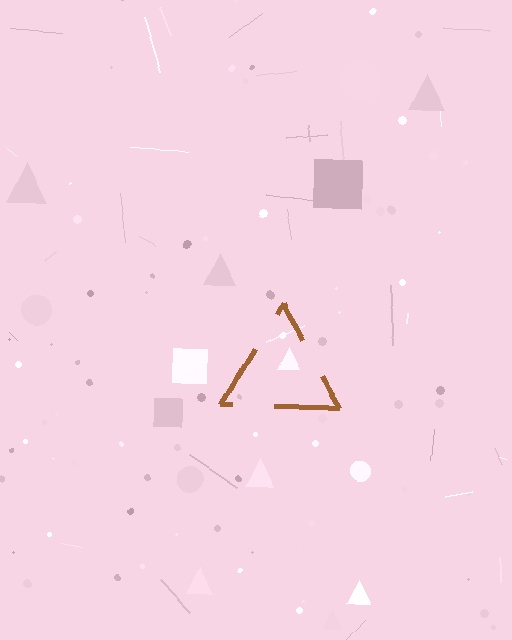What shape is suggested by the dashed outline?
The dashed outline suggests a triangle.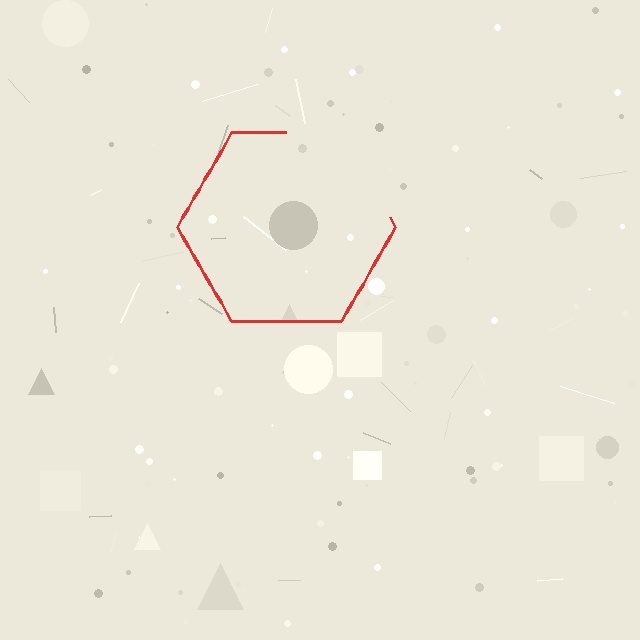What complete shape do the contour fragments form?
The contour fragments form a hexagon.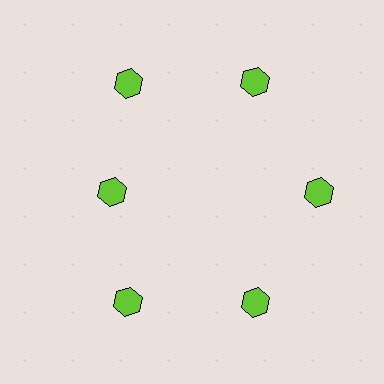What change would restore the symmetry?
The symmetry would be restored by moving it outward, back onto the ring so that all 6 hexagons sit at equal angles and equal distance from the center.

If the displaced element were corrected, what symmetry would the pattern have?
It would have 6-fold rotational symmetry — the pattern would map onto itself every 60 degrees.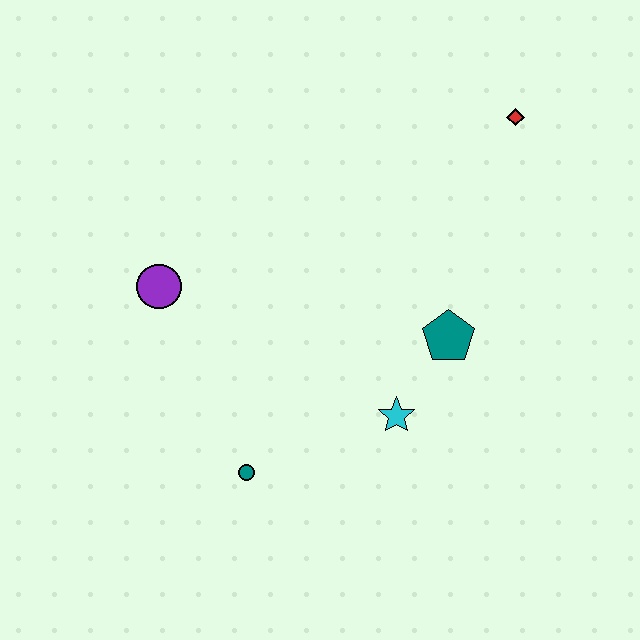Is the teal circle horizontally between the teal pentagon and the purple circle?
Yes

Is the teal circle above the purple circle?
No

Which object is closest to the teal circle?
The cyan star is closest to the teal circle.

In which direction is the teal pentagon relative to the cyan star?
The teal pentagon is above the cyan star.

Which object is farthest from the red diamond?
The teal circle is farthest from the red diamond.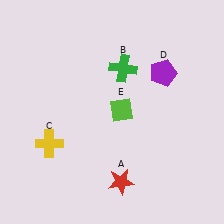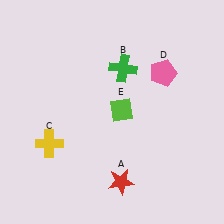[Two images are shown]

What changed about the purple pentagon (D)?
In Image 1, D is purple. In Image 2, it changed to pink.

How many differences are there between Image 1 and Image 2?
There is 1 difference between the two images.